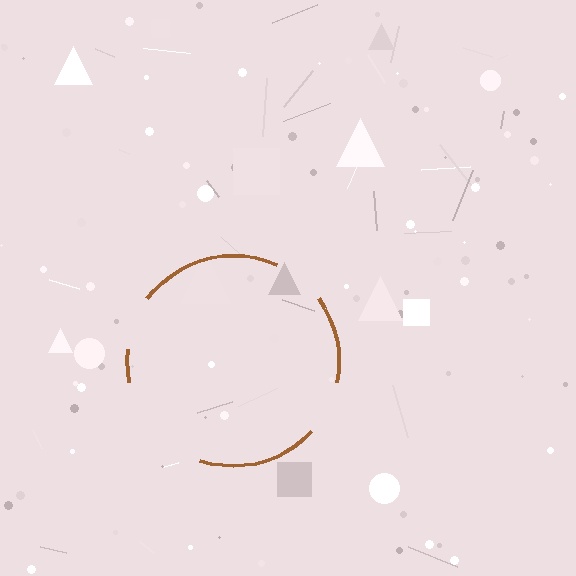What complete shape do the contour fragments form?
The contour fragments form a circle.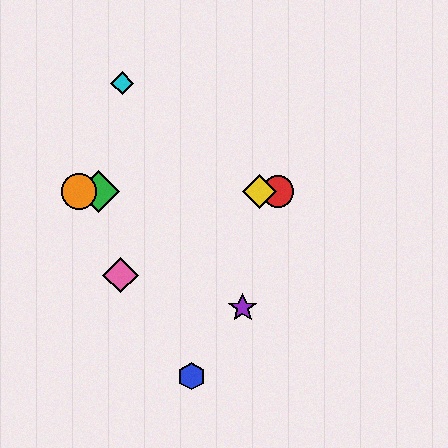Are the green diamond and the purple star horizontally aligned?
No, the green diamond is at y≈192 and the purple star is at y≈308.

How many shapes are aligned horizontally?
4 shapes (the red circle, the green diamond, the yellow diamond, the orange circle) are aligned horizontally.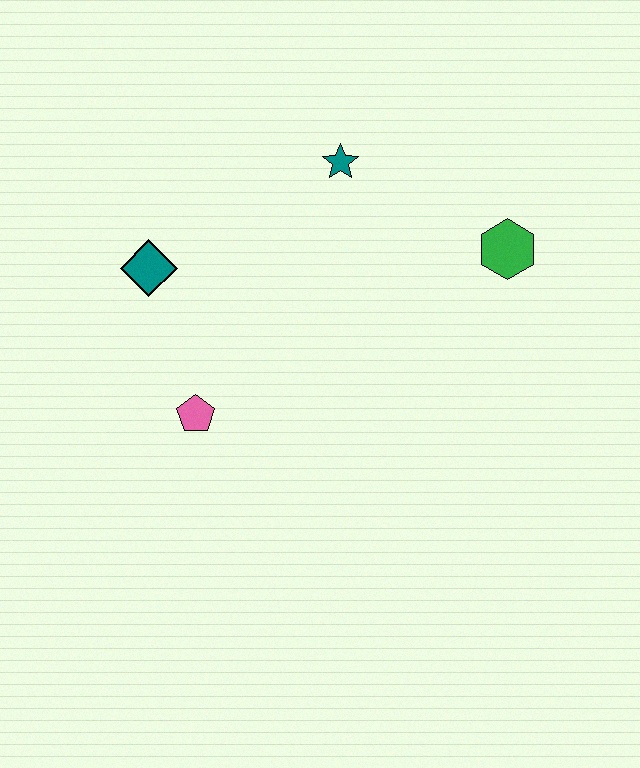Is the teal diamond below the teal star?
Yes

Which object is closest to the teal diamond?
The pink pentagon is closest to the teal diamond.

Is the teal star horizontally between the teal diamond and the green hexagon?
Yes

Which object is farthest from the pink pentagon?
The green hexagon is farthest from the pink pentagon.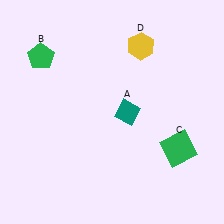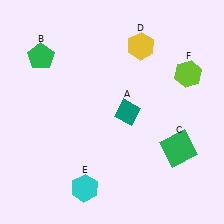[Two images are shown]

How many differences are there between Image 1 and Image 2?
There are 2 differences between the two images.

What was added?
A cyan hexagon (E), a lime hexagon (F) were added in Image 2.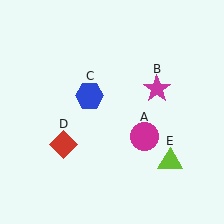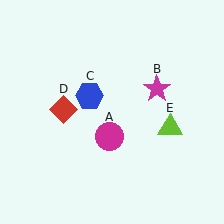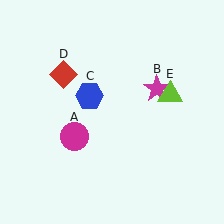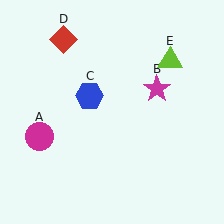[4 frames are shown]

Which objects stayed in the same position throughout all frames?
Magenta star (object B) and blue hexagon (object C) remained stationary.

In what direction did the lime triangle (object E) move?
The lime triangle (object E) moved up.